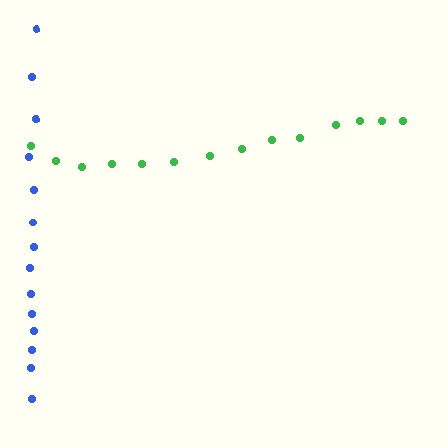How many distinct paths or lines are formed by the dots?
There are 2 distinct paths.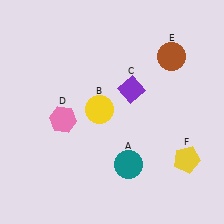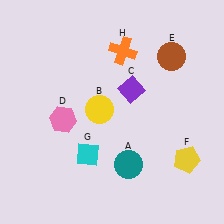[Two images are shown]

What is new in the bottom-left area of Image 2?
A cyan diamond (G) was added in the bottom-left area of Image 2.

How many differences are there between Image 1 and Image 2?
There are 2 differences between the two images.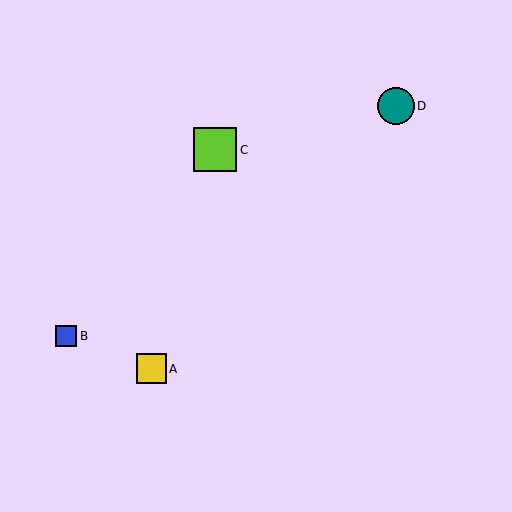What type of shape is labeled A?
Shape A is a yellow square.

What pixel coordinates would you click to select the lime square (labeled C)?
Click at (215, 150) to select the lime square C.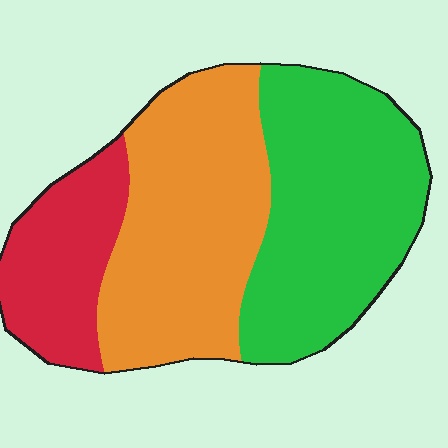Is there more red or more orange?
Orange.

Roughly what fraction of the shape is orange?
Orange covers about 40% of the shape.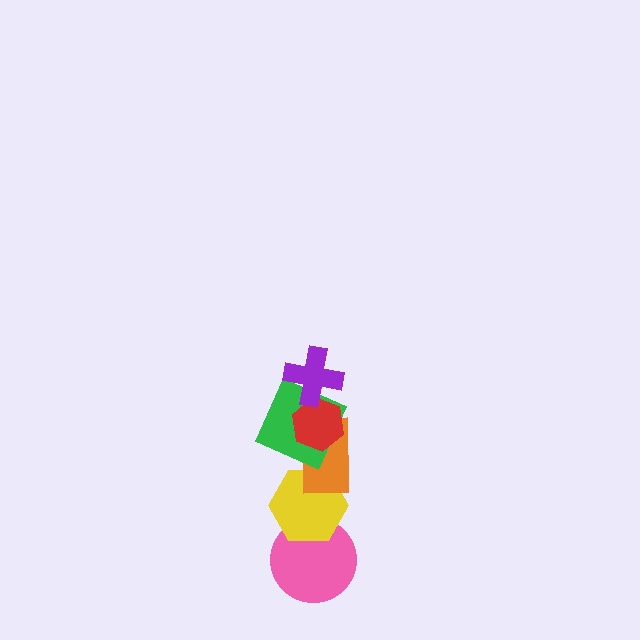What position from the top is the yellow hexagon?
The yellow hexagon is 5th from the top.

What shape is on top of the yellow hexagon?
The orange rectangle is on top of the yellow hexagon.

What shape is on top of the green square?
The red hexagon is on top of the green square.